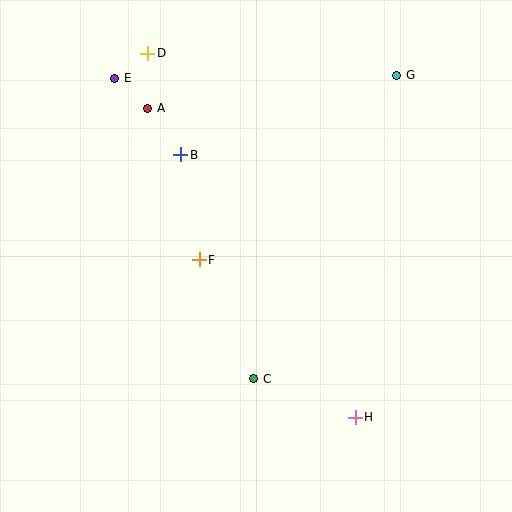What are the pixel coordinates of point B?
Point B is at (181, 155).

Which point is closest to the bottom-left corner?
Point C is closest to the bottom-left corner.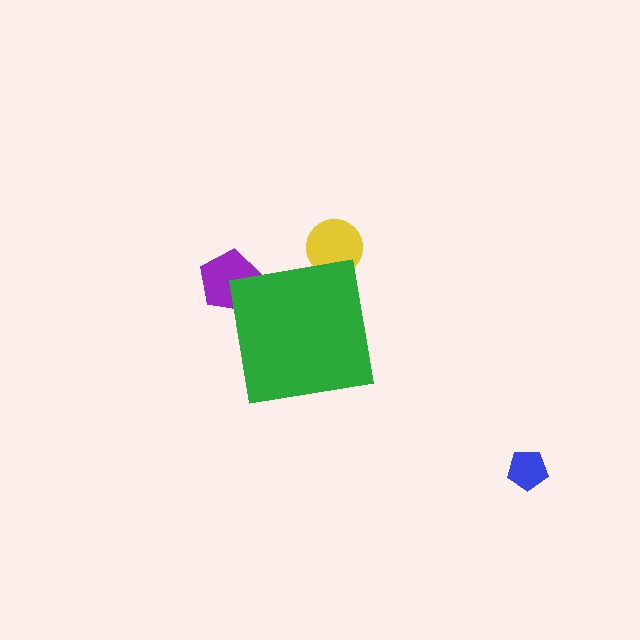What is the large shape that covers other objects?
A green square.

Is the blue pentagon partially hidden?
No, the blue pentagon is fully visible.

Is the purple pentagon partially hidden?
Yes, the purple pentagon is partially hidden behind the green square.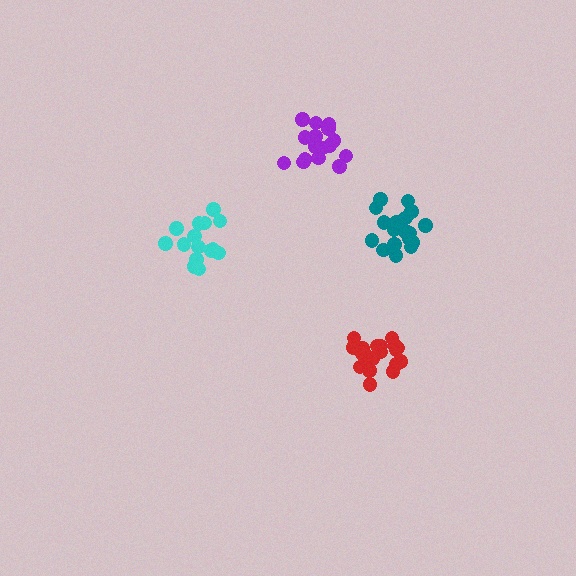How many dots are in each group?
Group 1: 15 dots, Group 2: 17 dots, Group 3: 20 dots, Group 4: 20 dots (72 total).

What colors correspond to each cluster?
The clusters are colored: cyan, purple, red, teal.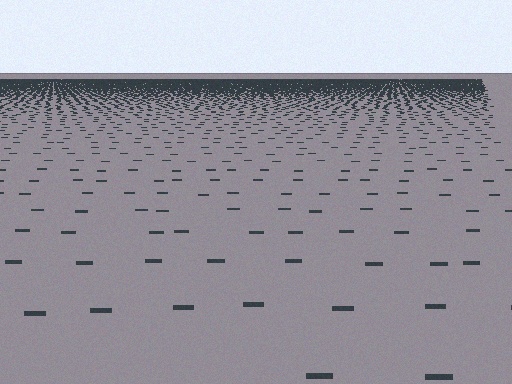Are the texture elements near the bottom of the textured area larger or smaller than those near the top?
Larger. Near the bottom, elements are closer to the viewer and appear at a bigger on-screen size.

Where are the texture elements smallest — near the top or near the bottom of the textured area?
Near the top.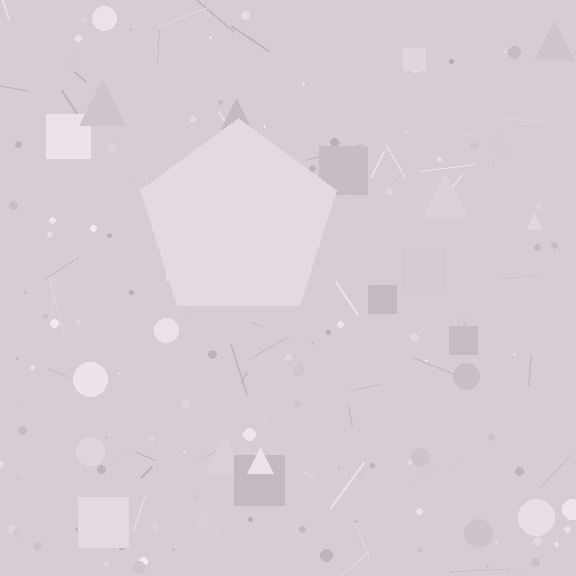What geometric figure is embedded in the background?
A pentagon is embedded in the background.